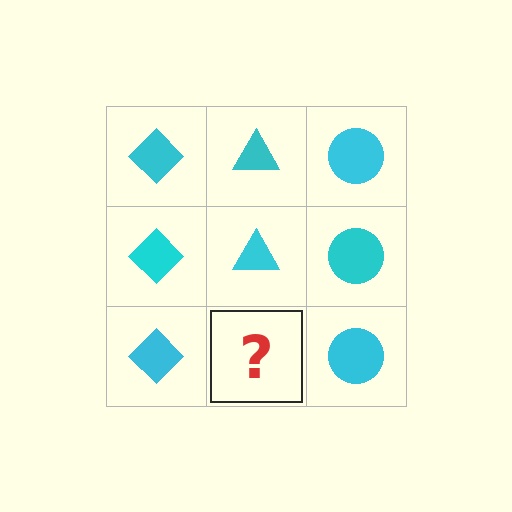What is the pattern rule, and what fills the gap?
The rule is that each column has a consistent shape. The gap should be filled with a cyan triangle.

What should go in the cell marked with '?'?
The missing cell should contain a cyan triangle.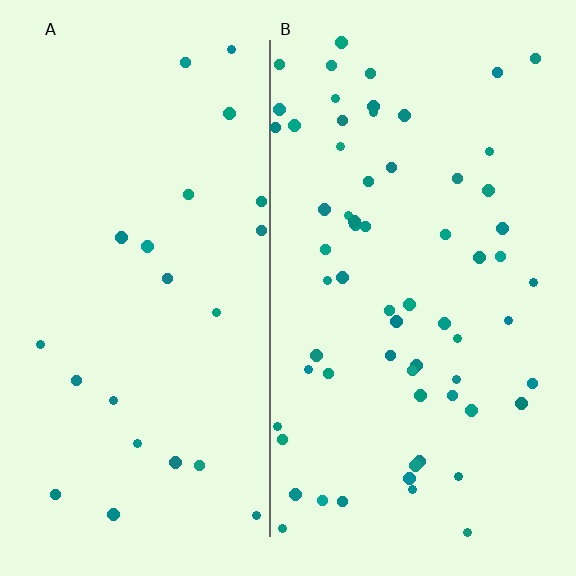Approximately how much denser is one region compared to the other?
Approximately 2.9× — region B over region A.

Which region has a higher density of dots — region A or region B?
B (the right).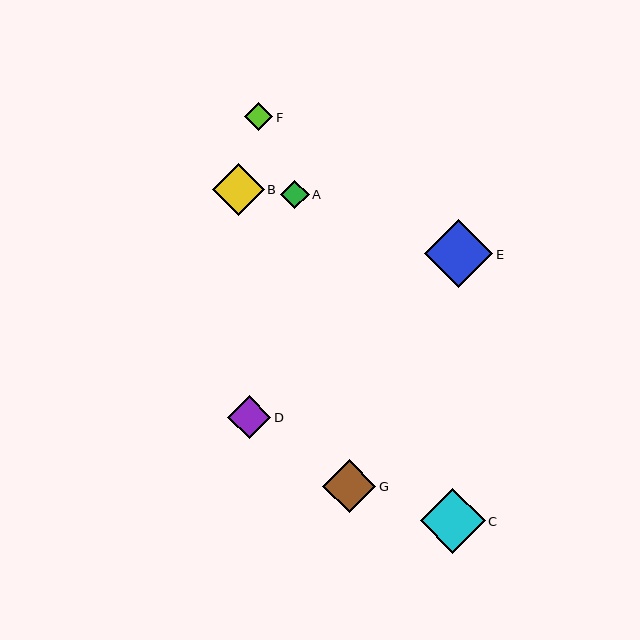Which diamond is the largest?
Diamond E is the largest with a size of approximately 69 pixels.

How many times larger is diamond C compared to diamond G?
Diamond C is approximately 1.2 times the size of diamond G.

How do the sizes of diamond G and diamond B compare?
Diamond G and diamond B are approximately the same size.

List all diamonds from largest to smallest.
From largest to smallest: E, C, G, B, D, A, F.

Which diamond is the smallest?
Diamond F is the smallest with a size of approximately 28 pixels.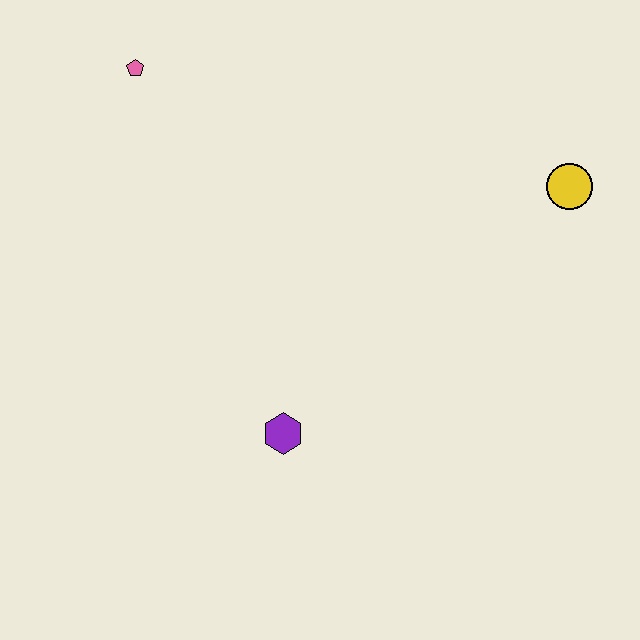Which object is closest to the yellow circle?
The purple hexagon is closest to the yellow circle.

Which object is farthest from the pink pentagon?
The yellow circle is farthest from the pink pentagon.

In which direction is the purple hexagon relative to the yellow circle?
The purple hexagon is to the left of the yellow circle.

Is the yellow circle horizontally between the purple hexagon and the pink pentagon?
No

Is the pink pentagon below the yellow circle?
No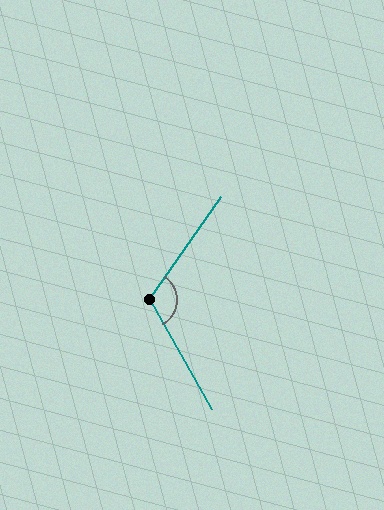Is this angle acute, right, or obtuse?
It is obtuse.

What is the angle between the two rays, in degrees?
Approximately 116 degrees.